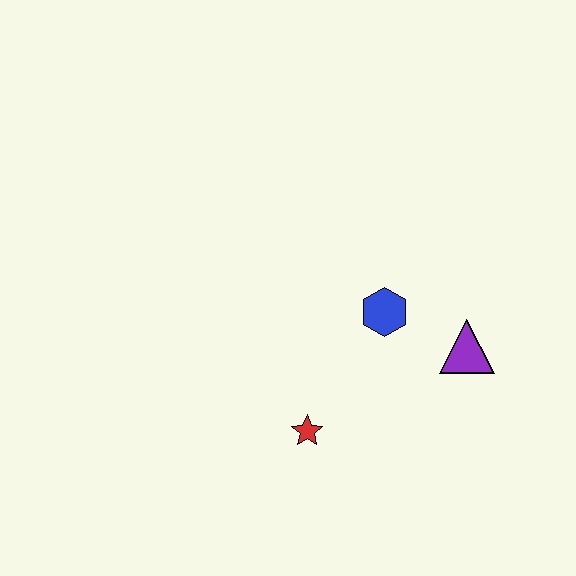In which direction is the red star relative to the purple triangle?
The red star is to the left of the purple triangle.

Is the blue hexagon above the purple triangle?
Yes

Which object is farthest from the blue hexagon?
The red star is farthest from the blue hexagon.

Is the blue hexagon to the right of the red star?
Yes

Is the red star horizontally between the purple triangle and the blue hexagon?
No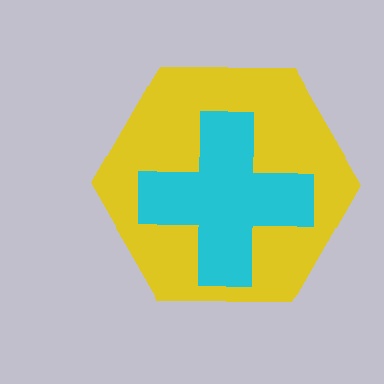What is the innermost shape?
The cyan cross.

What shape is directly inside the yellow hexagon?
The cyan cross.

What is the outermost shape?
The yellow hexagon.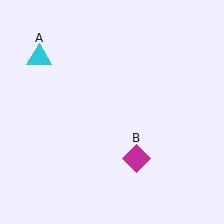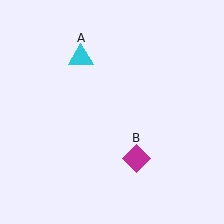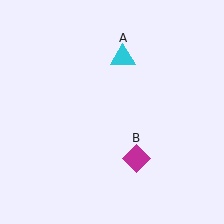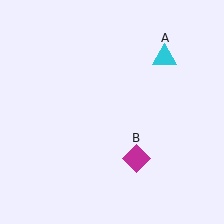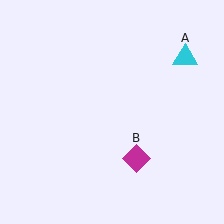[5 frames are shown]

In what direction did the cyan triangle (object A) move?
The cyan triangle (object A) moved right.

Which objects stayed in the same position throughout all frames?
Magenta diamond (object B) remained stationary.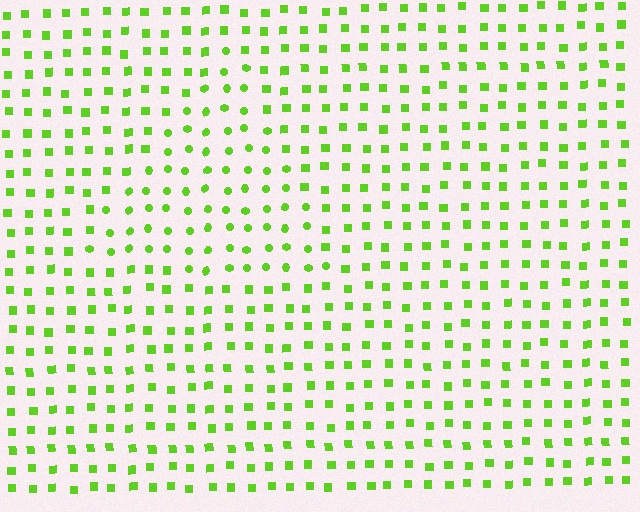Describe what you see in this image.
The image is filled with small lime elements arranged in a uniform grid. A triangle-shaped region contains circles, while the surrounding area contains squares. The boundary is defined purely by the change in element shape.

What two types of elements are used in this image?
The image uses circles inside the triangle region and squares outside it.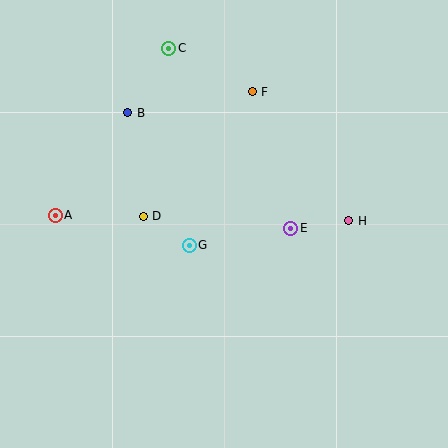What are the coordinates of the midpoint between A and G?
The midpoint between A and G is at (122, 230).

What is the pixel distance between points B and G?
The distance between B and G is 146 pixels.